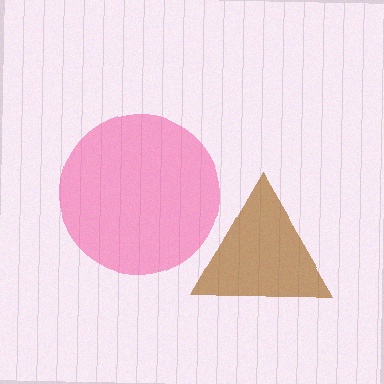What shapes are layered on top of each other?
The layered shapes are: a pink circle, a brown triangle.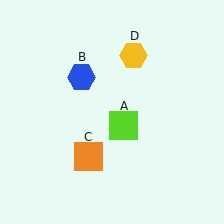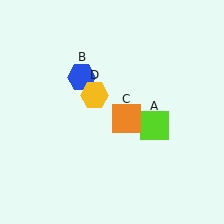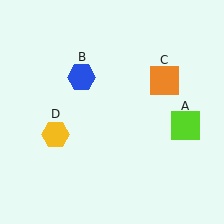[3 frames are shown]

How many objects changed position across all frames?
3 objects changed position: lime square (object A), orange square (object C), yellow hexagon (object D).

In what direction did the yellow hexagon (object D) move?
The yellow hexagon (object D) moved down and to the left.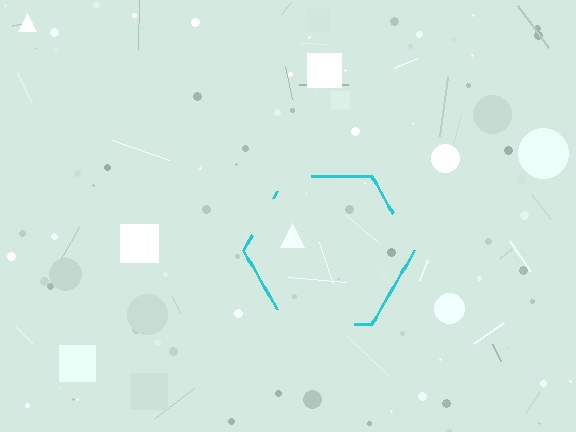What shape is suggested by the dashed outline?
The dashed outline suggests a hexagon.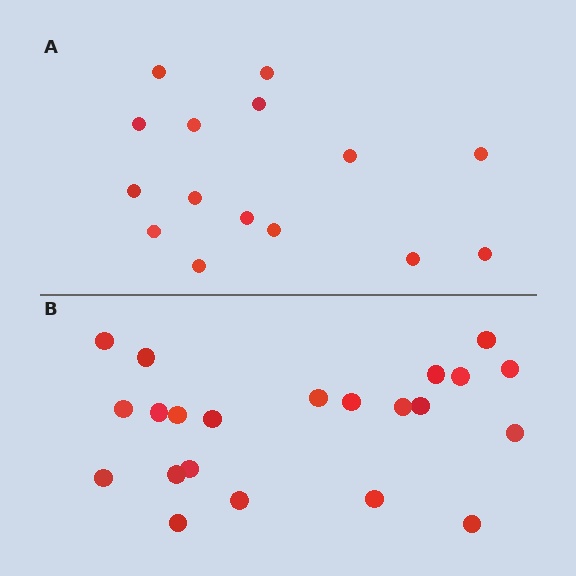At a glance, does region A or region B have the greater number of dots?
Region B (the bottom region) has more dots.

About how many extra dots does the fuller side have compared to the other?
Region B has roughly 8 or so more dots than region A.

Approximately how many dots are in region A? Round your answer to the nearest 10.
About 20 dots. (The exact count is 15, which rounds to 20.)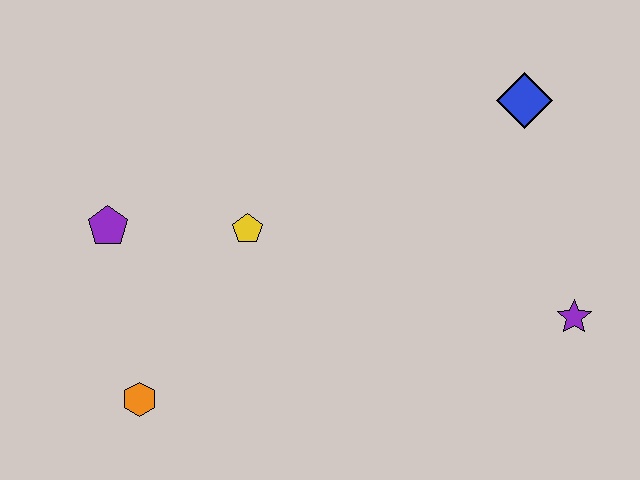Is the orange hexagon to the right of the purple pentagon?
Yes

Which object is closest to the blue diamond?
The purple star is closest to the blue diamond.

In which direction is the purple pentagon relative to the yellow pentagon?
The purple pentagon is to the left of the yellow pentagon.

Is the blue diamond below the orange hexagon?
No